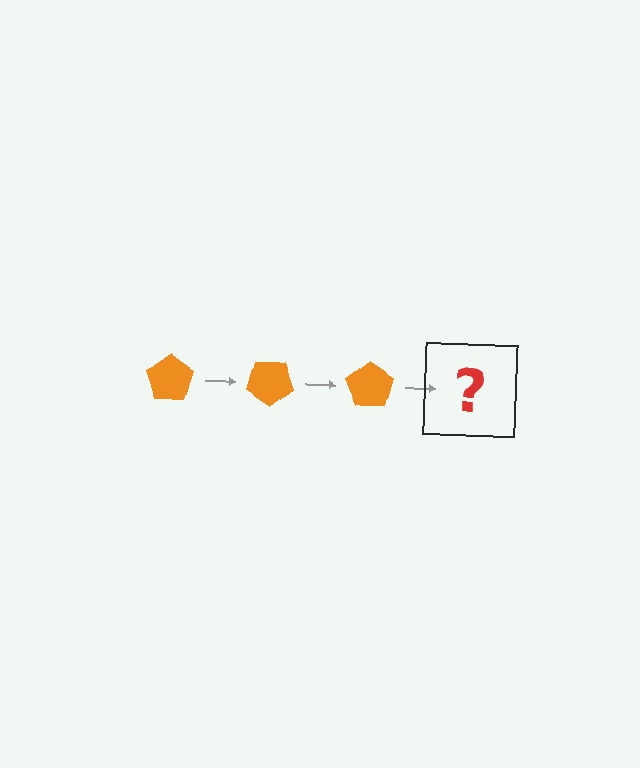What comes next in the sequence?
The next element should be an orange pentagon rotated 105 degrees.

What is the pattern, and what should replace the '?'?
The pattern is that the pentagon rotates 35 degrees each step. The '?' should be an orange pentagon rotated 105 degrees.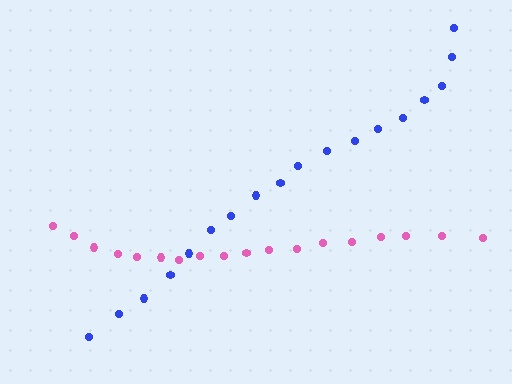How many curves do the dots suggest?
There are 2 distinct paths.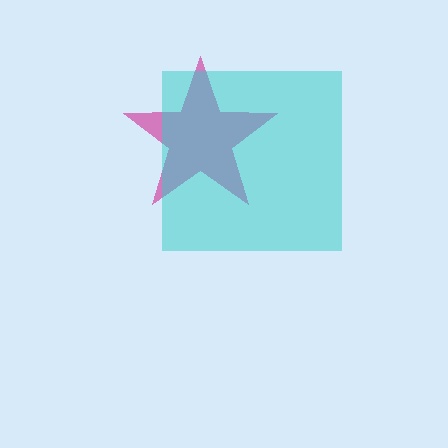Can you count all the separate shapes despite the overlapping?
Yes, there are 2 separate shapes.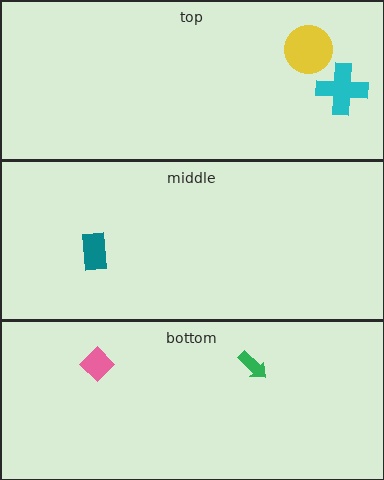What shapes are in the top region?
The cyan cross, the yellow circle.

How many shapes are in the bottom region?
2.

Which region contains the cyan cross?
The top region.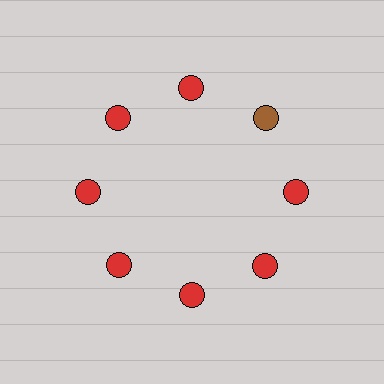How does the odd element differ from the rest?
It has a different color: brown instead of red.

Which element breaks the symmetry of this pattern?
The brown circle at roughly the 2 o'clock position breaks the symmetry. All other shapes are red circles.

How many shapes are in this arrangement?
There are 8 shapes arranged in a ring pattern.